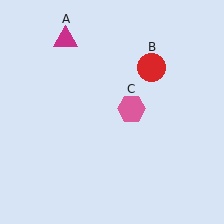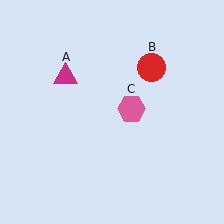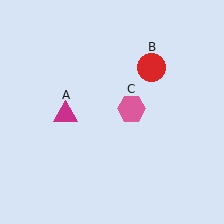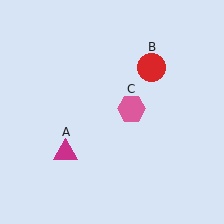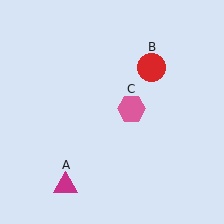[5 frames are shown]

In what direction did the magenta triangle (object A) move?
The magenta triangle (object A) moved down.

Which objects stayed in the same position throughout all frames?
Red circle (object B) and pink hexagon (object C) remained stationary.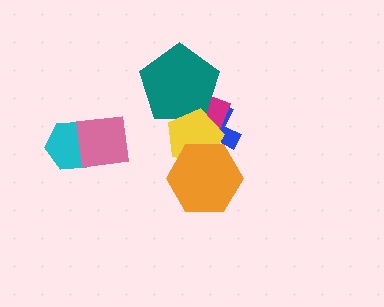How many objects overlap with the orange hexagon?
2 objects overlap with the orange hexagon.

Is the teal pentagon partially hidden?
Yes, it is partially covered by another shape.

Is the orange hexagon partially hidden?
No, no other shape covers it.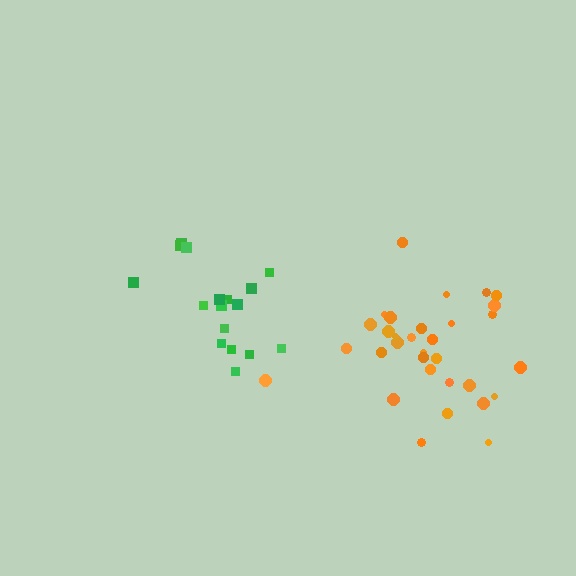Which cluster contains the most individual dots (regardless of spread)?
Orange (32).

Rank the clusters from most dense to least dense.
orange, green.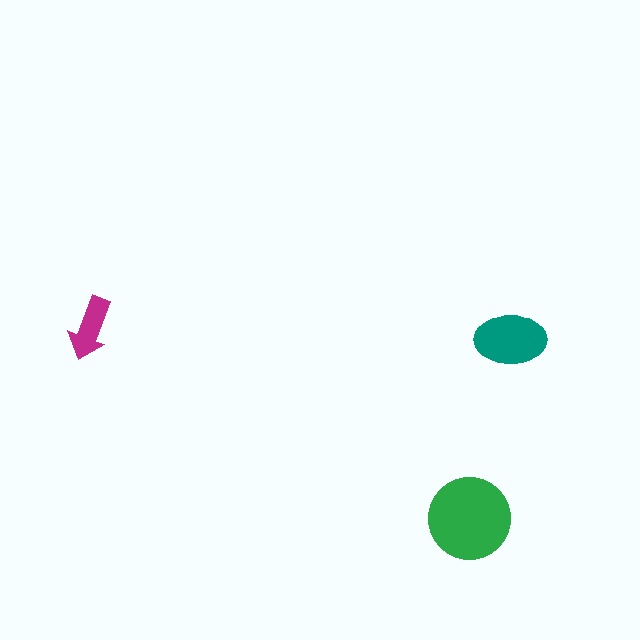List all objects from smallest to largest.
The magenta arrow, the teal ellipse, the green circle.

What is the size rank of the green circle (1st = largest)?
1st.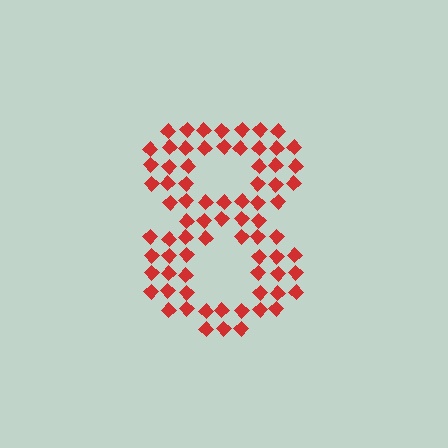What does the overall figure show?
The overall figure shows the digit 8.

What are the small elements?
The small elements are diamonds.